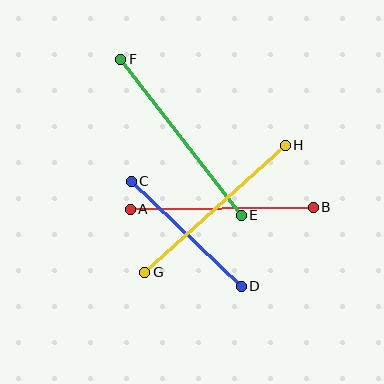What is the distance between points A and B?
The distance is approximately 183 pixels.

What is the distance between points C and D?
The distance is approximately 152 pixels.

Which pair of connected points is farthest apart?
Points E and F are farthest apart.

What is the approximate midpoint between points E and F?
The midpoint is at approximately (181, 137) pixels.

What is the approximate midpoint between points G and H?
The midpoint is at approximately (215, 209) pixels.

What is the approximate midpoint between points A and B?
The midpoint is at approximately (222, 208) pixels.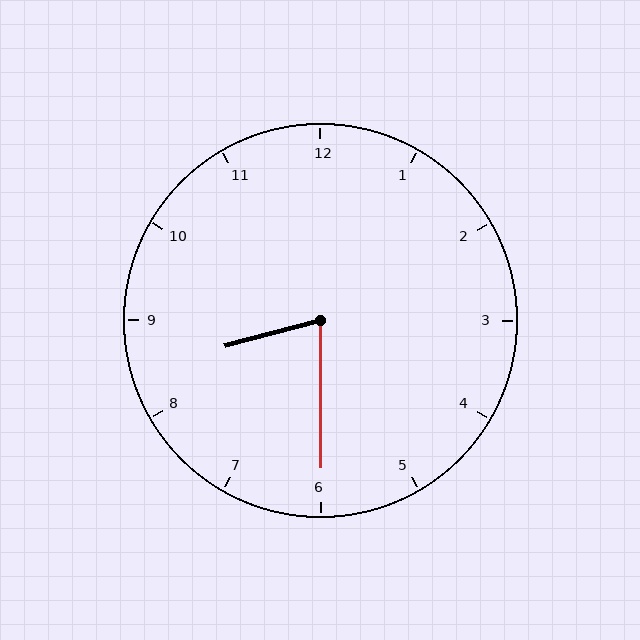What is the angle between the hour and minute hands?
Approximately 75 degrees.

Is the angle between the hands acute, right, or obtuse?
It is acute.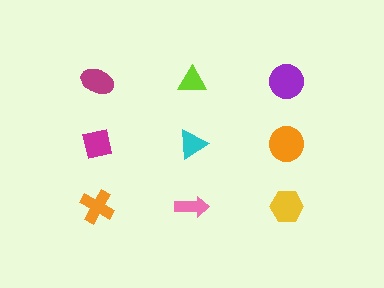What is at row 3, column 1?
An orange cross.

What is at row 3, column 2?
A pink arrow.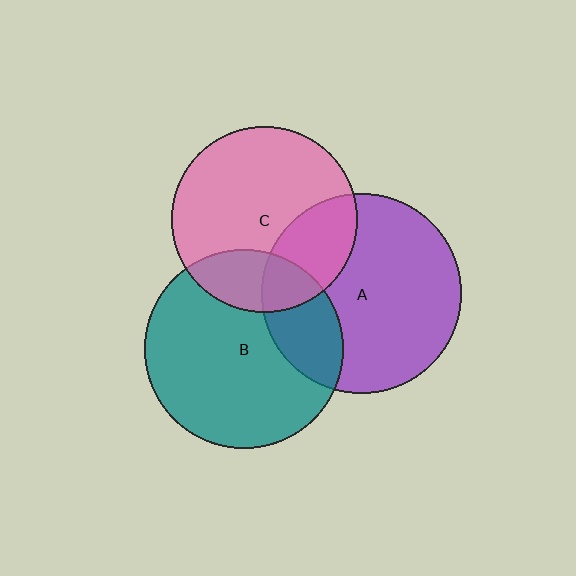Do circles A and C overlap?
Yes.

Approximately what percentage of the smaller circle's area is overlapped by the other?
Approximately 25%.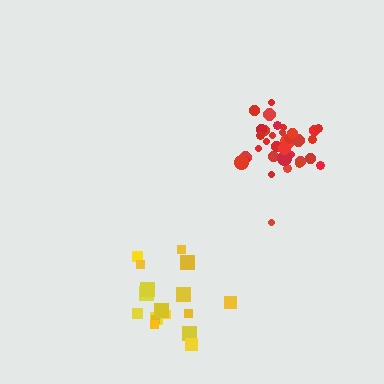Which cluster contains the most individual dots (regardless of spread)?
Red (34).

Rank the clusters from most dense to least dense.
red, yellow.